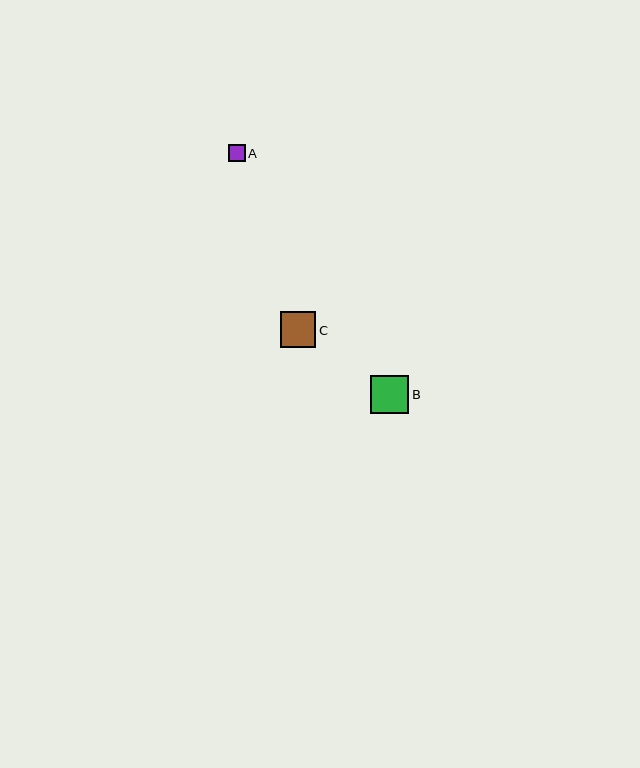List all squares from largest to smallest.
From largest to smallest: B, C, A.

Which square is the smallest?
Square A is the smallest with a size of approximately 17 pixels.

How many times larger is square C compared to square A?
Square C is approximately 2.1 times the size of square A.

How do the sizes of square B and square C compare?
Square B and square C are approximately the same size.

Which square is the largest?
Square B is the largest with a size of approximately 38 pixels.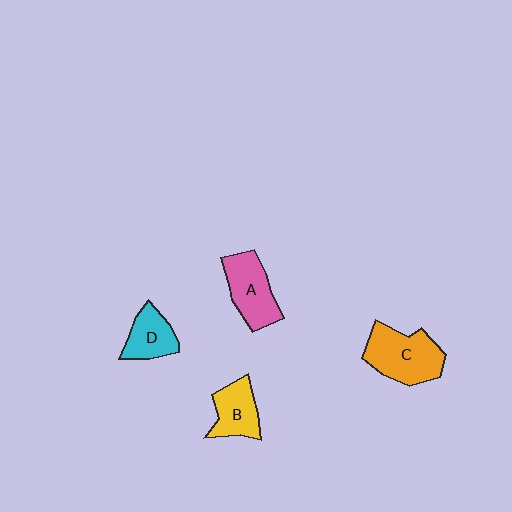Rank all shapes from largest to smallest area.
From largest to smallest: C (orange), A (pink), B (yellow), D (cyan).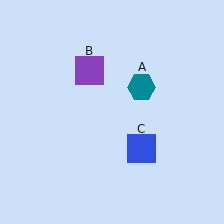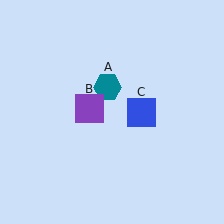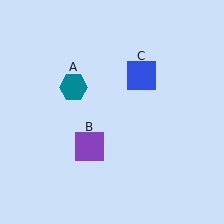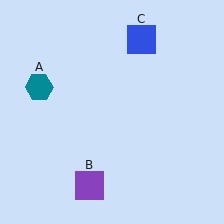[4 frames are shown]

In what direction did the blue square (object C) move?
The blue square (object C) moved up.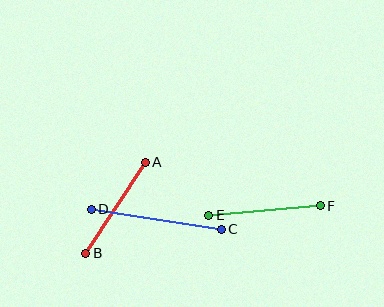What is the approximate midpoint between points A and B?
The midpoint is at approximately (115, 208) pixels.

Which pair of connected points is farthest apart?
Points C and D are farthest apart.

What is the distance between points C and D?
The distance is approximately 132 pixels.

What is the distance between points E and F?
The distance is approximately 112 pixels.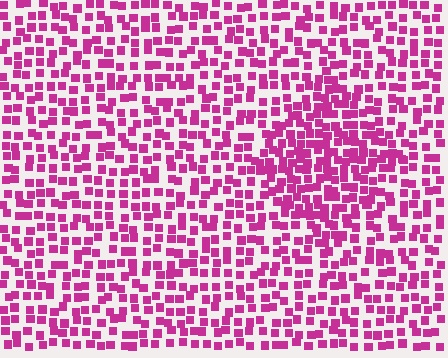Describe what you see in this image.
The image contains small magenta elements arranged at two different densities. A diamond-shaped region is visible where the elements are more densely packed than the surrounding area.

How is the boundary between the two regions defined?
The boundary is defined by a change in element density (approximately 1.6x ratio). All elements are the same color, size, and shape.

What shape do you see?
I see a diamond.